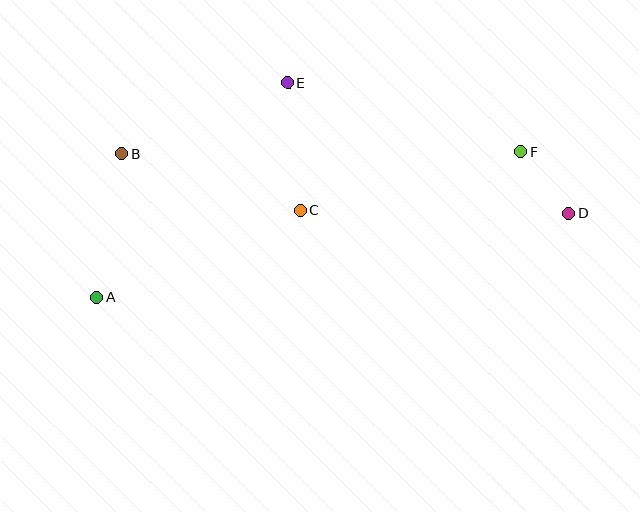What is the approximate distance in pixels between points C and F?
The distance between C and F is approximately 227 pixels.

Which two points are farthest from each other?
Points A and D are farthest from each other.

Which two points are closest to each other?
Points D and F are closest to each other.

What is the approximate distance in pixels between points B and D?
The distance between B and D is approximately 451 pixels.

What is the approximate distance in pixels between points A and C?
The distance between A and C is approximately 221 pixels.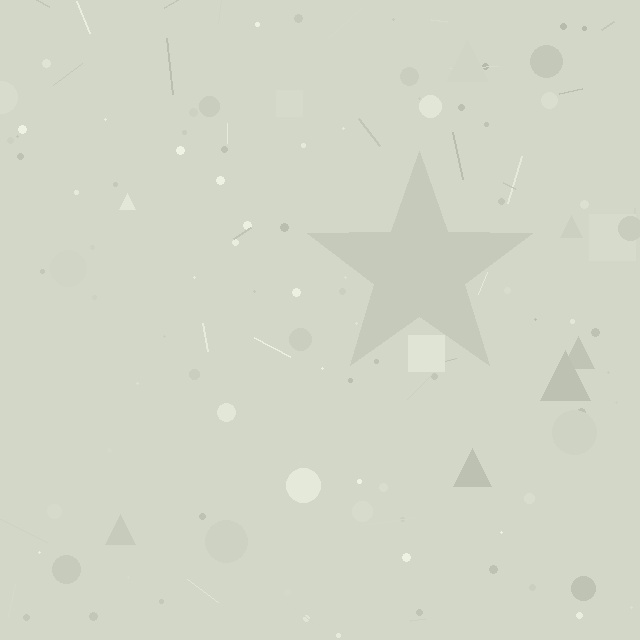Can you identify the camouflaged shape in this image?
The camouflaged shape is a star.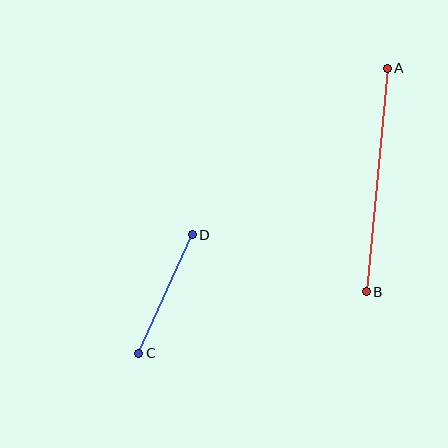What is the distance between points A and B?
The distance is approximately 225 pixels.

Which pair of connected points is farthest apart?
Points A and B are farthest apart.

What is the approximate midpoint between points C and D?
The midpoint is at approximately (166, 294) pixels.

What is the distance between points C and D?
The distance is approximately 130 pixels.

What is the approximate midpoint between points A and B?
The midpoint is at approximately (377, 180) pixels.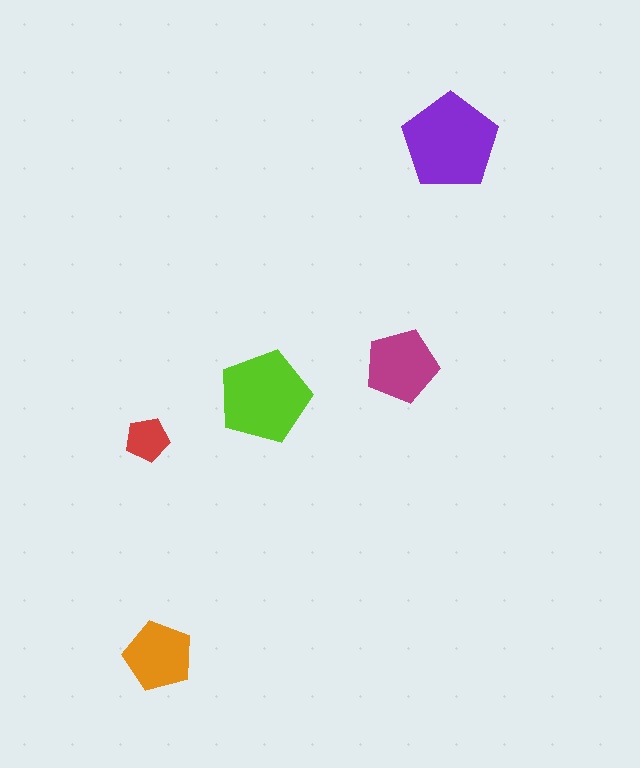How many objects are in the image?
There are 5 objects in the image.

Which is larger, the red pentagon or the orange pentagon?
The orange one.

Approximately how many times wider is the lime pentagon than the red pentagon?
About 2 times wider.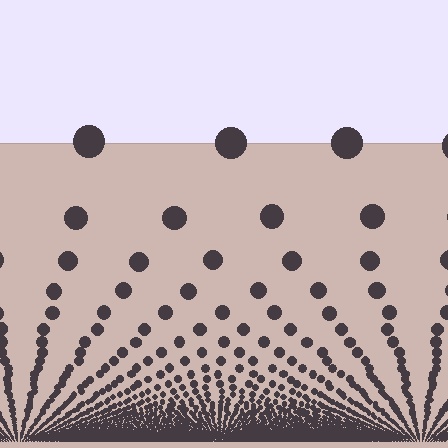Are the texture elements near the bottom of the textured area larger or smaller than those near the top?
Smaller. The gradient is inverted — elements near the bottom are smaller and denser.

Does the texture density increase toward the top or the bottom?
Density increases toward the bottom.